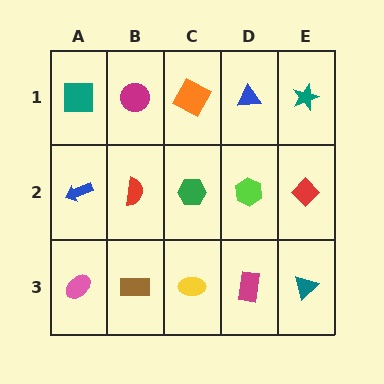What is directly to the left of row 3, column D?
A yellow ellipse.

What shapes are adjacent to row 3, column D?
A lime hexagon (row 2, column D), a yellow ellipse (row 3, column C), a teal triangle (row 3, column E).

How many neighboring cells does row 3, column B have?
3.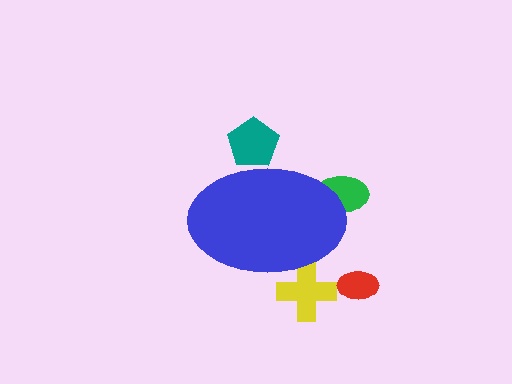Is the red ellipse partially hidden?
No, the red ellipse is fully visible.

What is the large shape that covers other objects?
A blue ellipse.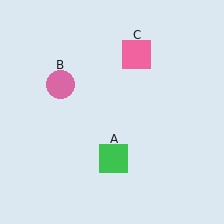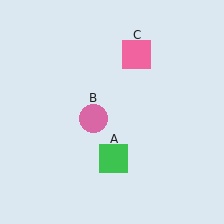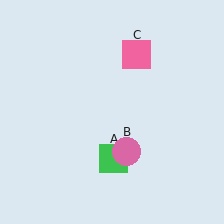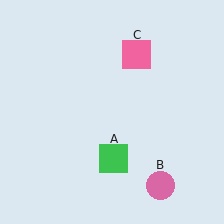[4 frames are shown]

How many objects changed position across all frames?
1 object changed position: pink circle (object B).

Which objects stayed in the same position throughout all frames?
Green square (object A) and pink square (object C) remained stationary.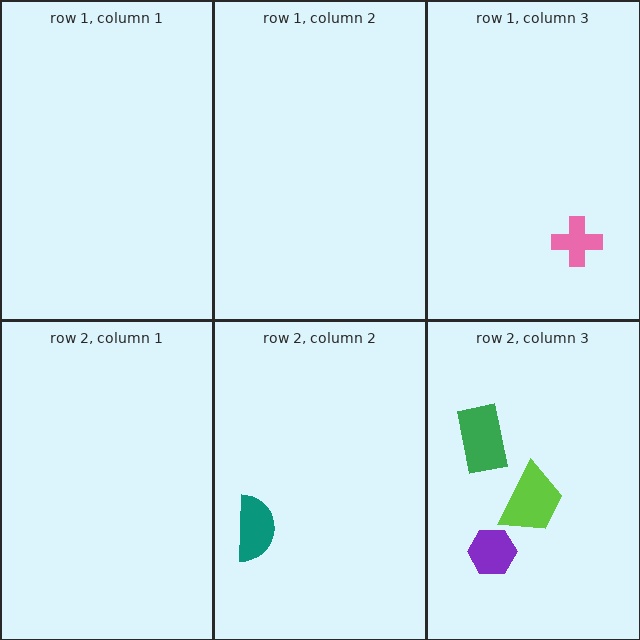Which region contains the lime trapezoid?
The row 2, column 3 region.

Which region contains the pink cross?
The row 1, column 3 region.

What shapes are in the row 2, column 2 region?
The teal semicircle.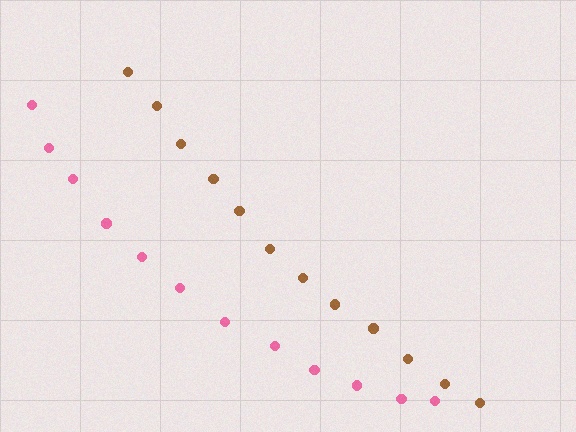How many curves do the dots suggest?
There are 2 distinct paths.